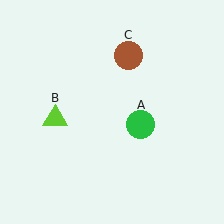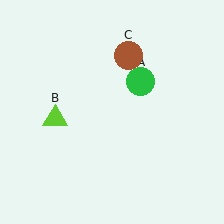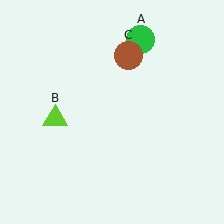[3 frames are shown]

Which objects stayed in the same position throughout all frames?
Lime triangle (object B) and brown circle (object C) remained stationary.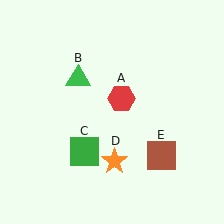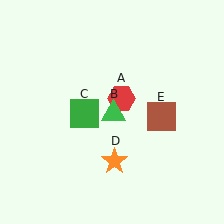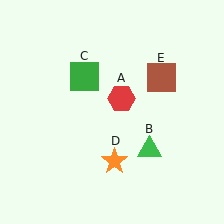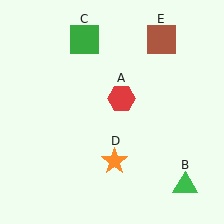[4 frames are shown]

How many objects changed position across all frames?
3 objects changed position: green triangle (object B), green square (object C), brown square (object E).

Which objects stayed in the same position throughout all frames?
Red hexagon (object A) and orange star (object D) remained stationary.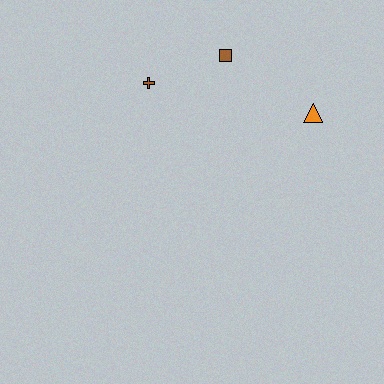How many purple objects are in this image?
There are no purple objects.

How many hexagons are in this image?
There are no hexagons.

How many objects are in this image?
There are 3 objects.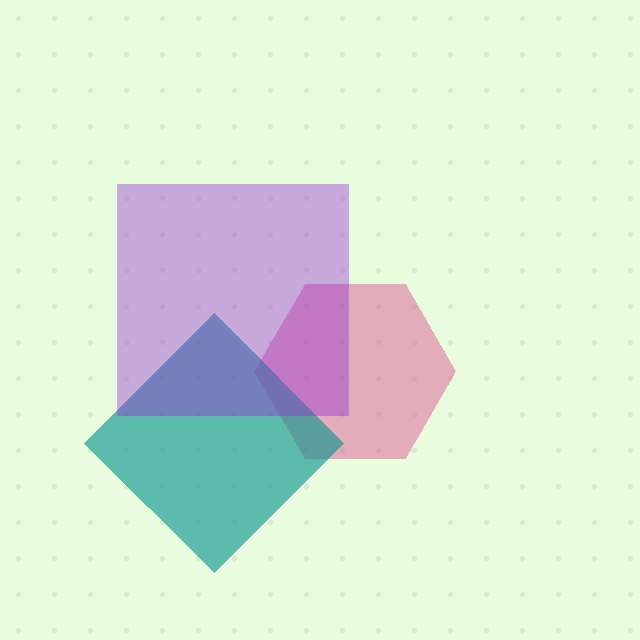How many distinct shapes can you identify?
There are 3 distinct shapes: a magenta hexagon, a teal diamond, a purple square.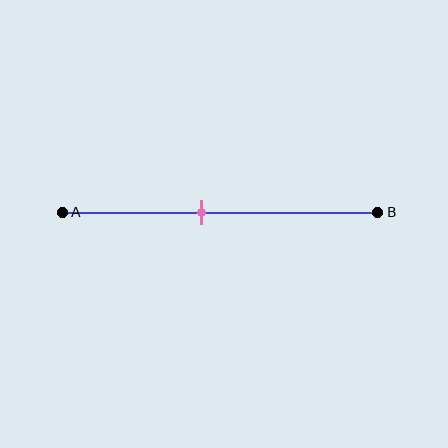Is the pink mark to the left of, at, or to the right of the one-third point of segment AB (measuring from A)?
The pink mark is to the right of the one-third point of segment AB.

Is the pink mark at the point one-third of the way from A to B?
No, the mark is at about 45% from A, not at the 33% one-third point.